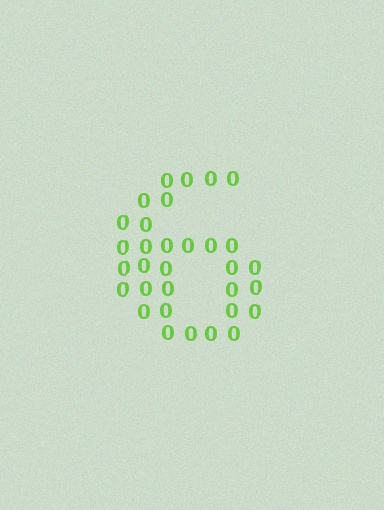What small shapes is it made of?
It is made of small digit 0's.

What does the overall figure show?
The overall figure shows the digit 6.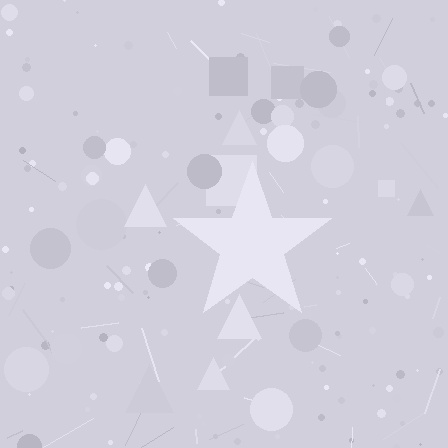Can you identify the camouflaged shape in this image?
The camouflaged shape is a star.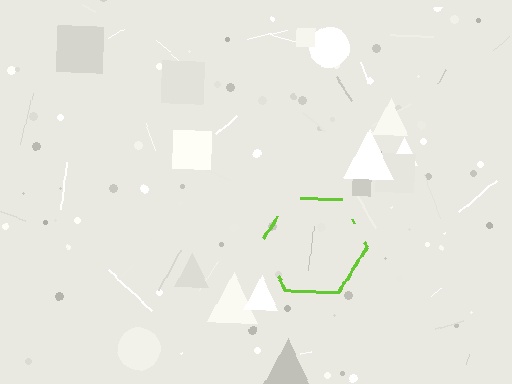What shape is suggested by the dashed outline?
The dashed outline suggests a hexagon.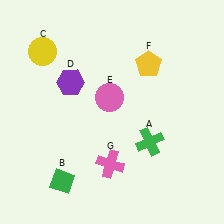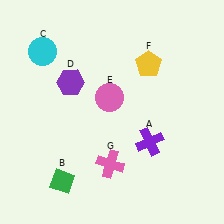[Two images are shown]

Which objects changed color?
A changed from green to purple. C changed from yellow to cyan.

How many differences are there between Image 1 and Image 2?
There are 2 differences between the two images.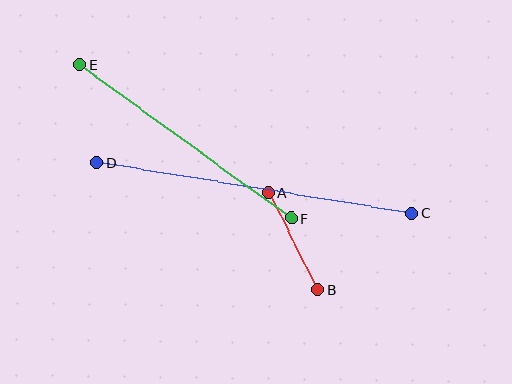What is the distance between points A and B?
The distance is approximately 108 pixels.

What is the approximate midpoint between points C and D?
The midpoint is at approximately (255, 188) pixels.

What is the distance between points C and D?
The distance is approximately 318 pixels.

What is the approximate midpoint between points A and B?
The midpoint is at approximately (293, 241) pixels.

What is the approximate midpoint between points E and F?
The midpoint is at approximately (185, 141) pixels.